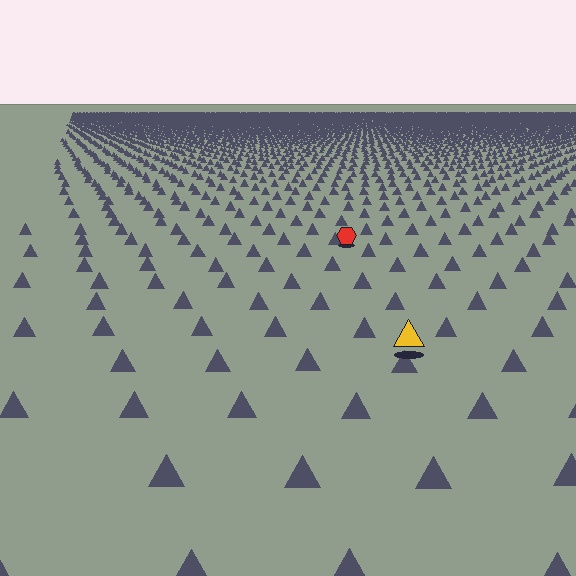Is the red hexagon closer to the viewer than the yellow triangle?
No. The yellow triangle is closer — you can tell from the texture gradient: the ground texture is coarser near it.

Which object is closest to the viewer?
The yellow triangle is closest. The texture marks near it are larger and more spread out.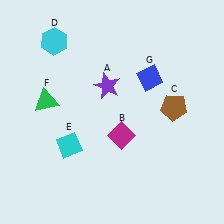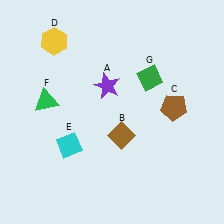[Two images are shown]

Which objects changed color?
B changed from magenta to brown. D changed from cyan to yellow. G changed from blue to green.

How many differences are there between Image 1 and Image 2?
There are 3 differences between the two images.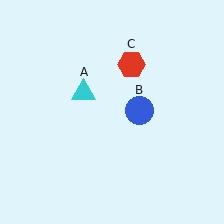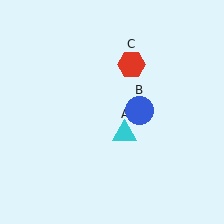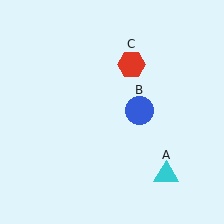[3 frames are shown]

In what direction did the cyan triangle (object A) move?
The cyan triangle (object A) moved down and to the right.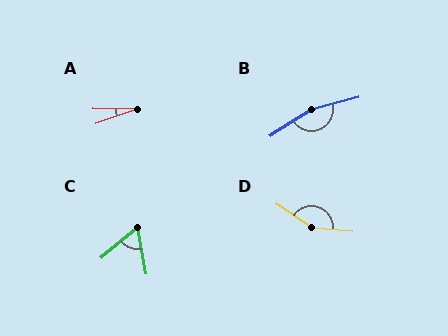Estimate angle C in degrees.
Approximately 60 degrees.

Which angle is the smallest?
A, at approximately 20 degrees.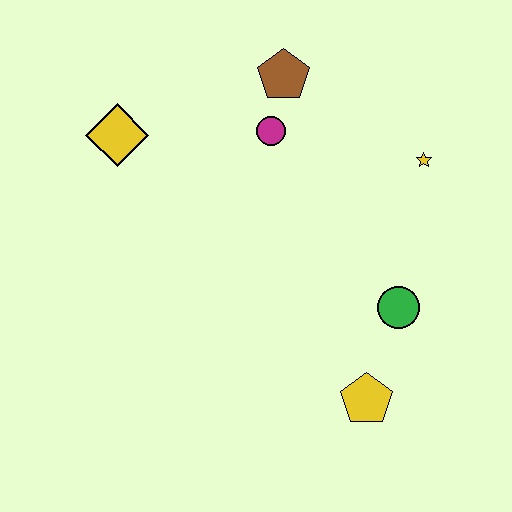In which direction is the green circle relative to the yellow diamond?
The green circle is to the right of the yellow diamond.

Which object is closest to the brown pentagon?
The magenta circle is closest to the brown pentagon.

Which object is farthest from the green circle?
The yellow diamond is farthest from the green circle.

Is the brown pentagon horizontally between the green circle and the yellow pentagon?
No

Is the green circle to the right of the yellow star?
No